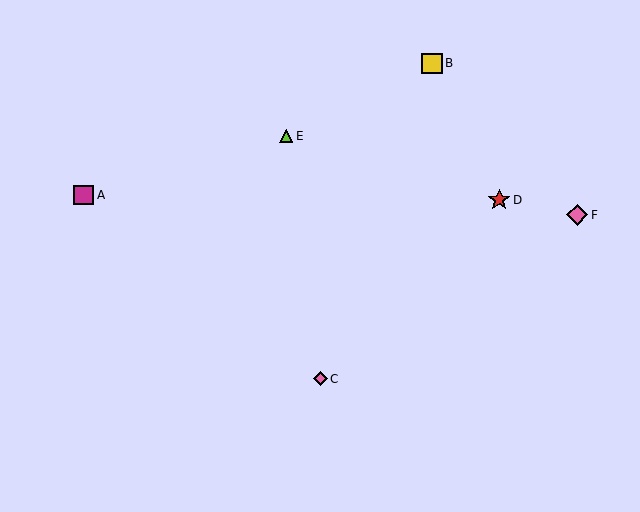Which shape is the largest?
The red star (labeled D) is the largest.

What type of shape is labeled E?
Shape E is a lime triangle.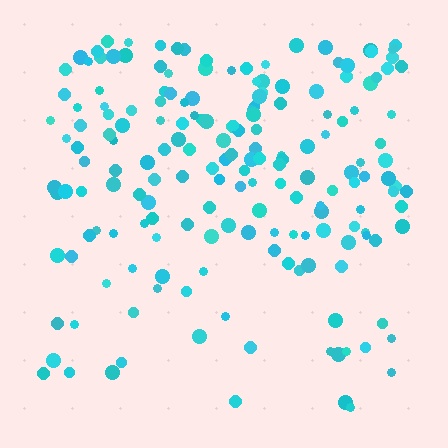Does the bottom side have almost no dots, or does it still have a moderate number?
Still a moderate number, just noticeably fewer than the top.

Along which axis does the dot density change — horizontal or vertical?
Vertical.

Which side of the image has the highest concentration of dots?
The top.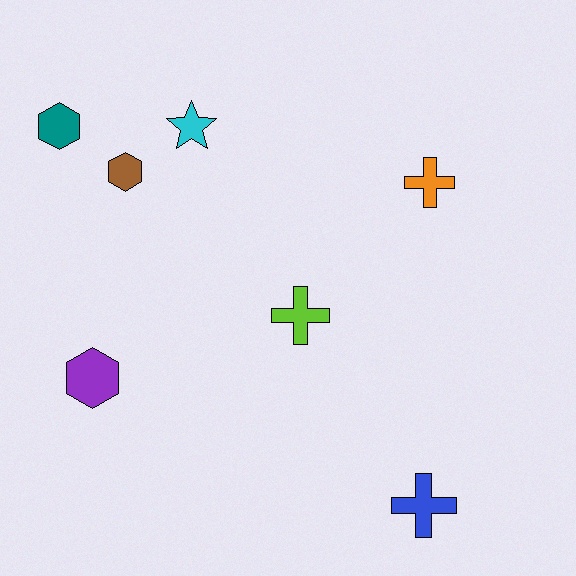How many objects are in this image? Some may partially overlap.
There are 7 objects.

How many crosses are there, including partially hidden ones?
There are 3 crosses.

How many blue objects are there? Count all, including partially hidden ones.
There is 1 blue object.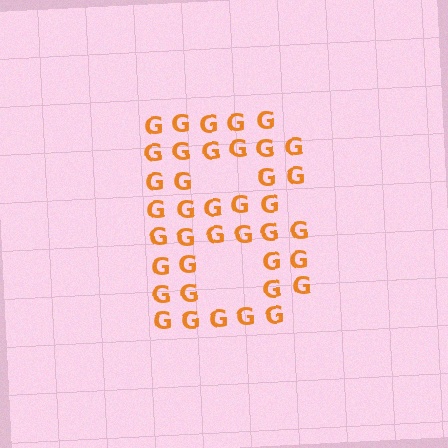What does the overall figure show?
The overall figure shows the letter B.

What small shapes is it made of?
It is made of small letter G's.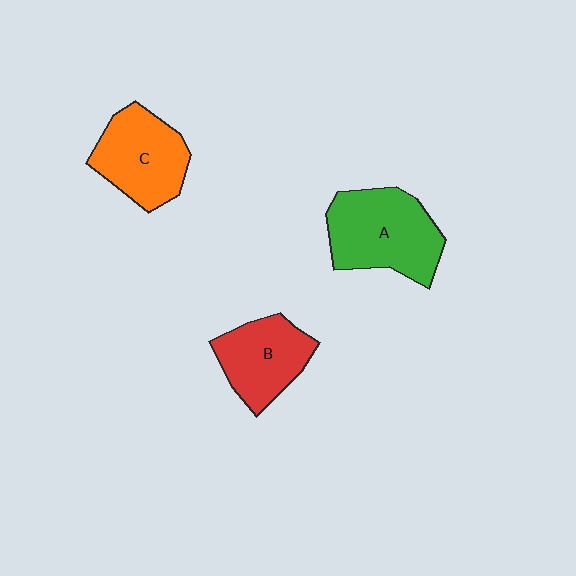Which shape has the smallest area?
Shape B (red).